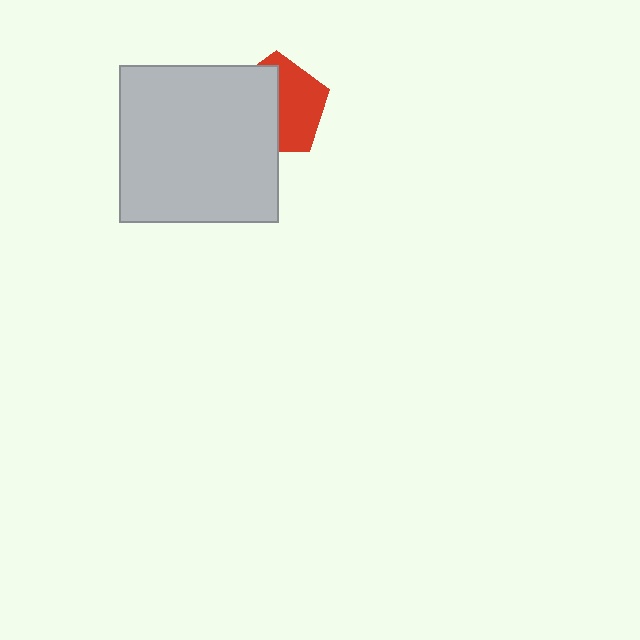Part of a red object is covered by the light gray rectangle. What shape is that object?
It is a pentagon.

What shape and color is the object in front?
The object in front is a light gray rectangle.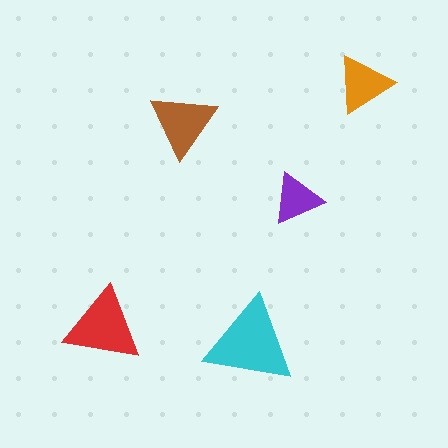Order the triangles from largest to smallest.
the cyan one, the red one, the brown one, the orange one, the purple one.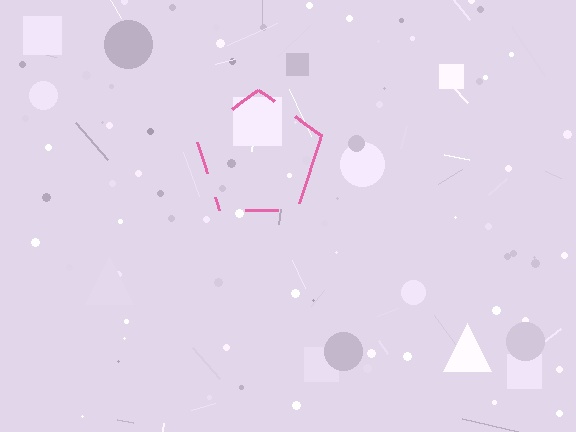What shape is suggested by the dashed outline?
The dashed outline suggests a pentagon.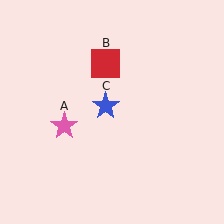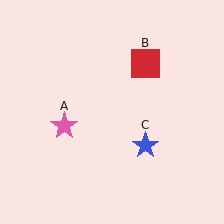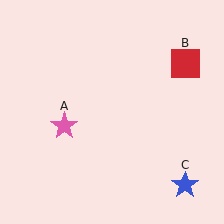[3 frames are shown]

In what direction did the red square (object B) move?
The red square (object B) moved right.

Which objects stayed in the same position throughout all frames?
Pink star (object A) remained stationary.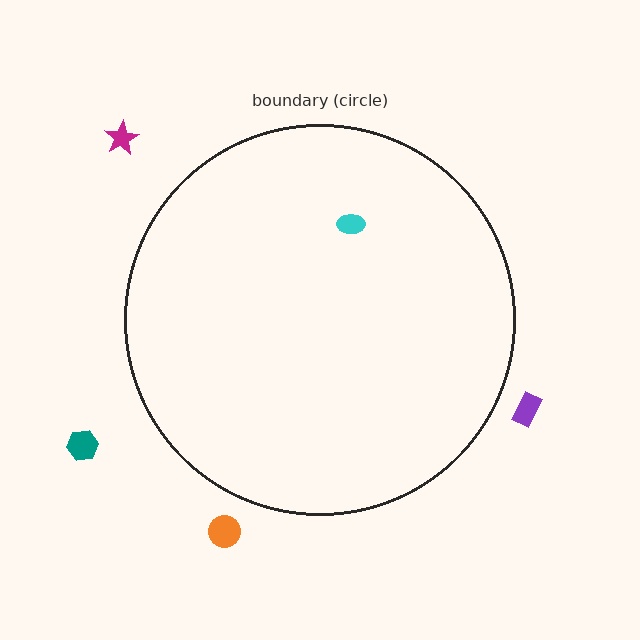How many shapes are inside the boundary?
1 inside, 4 outside.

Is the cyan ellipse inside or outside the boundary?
Inside.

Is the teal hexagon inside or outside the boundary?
Outside.